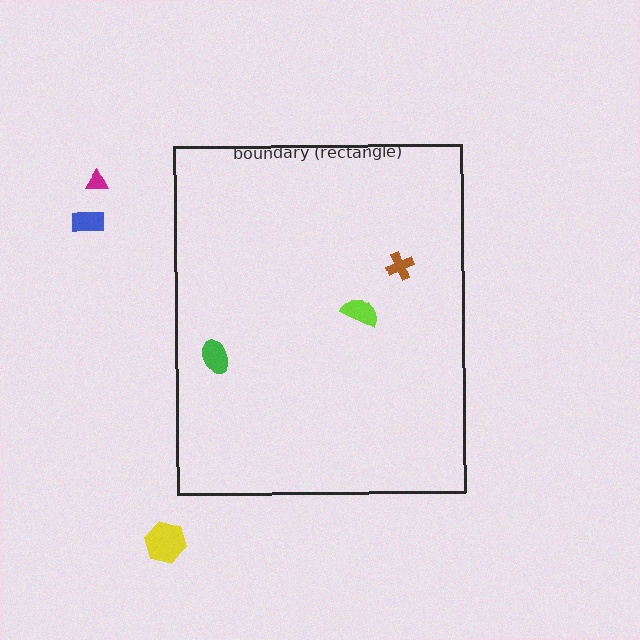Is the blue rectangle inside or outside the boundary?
Outside.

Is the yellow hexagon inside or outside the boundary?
Outside.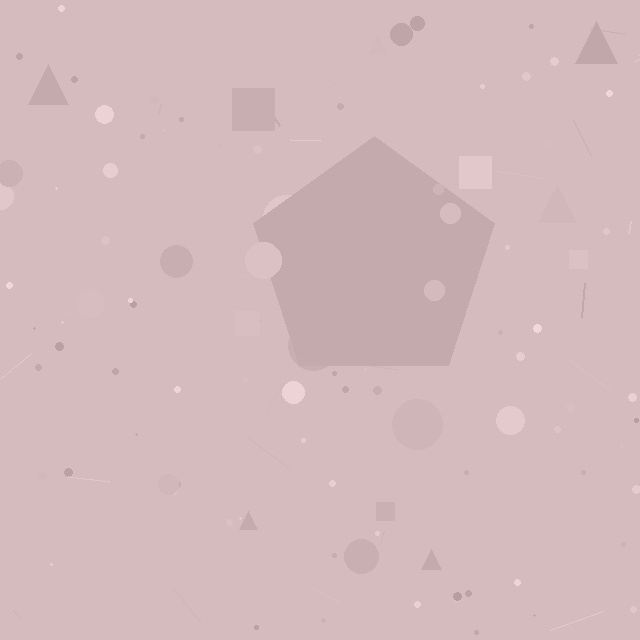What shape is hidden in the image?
A pentagon is hidden in the image.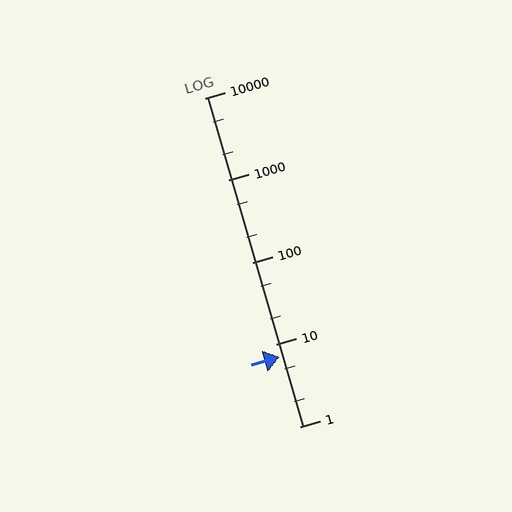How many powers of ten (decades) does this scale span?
The scale spans 4 decades, from 1 to 10000.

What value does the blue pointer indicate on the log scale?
The pointer indicates approximately 7.1.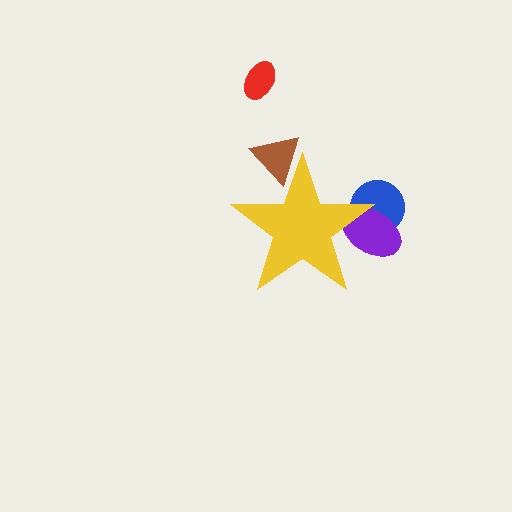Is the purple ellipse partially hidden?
Yes, the purple ellipse is partially hidden behind the yellow star.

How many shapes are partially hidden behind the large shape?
3 shapes are partially hidden.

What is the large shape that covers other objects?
A yellow star.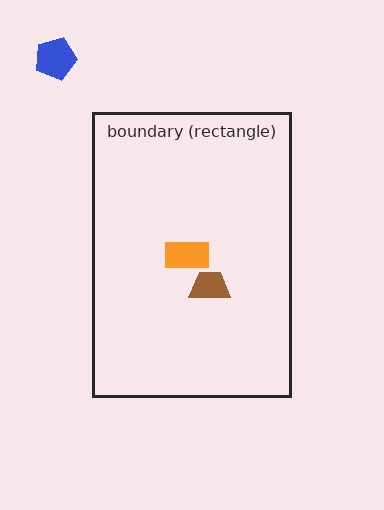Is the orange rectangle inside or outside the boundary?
Inside.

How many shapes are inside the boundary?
2 inside, 1 outside.